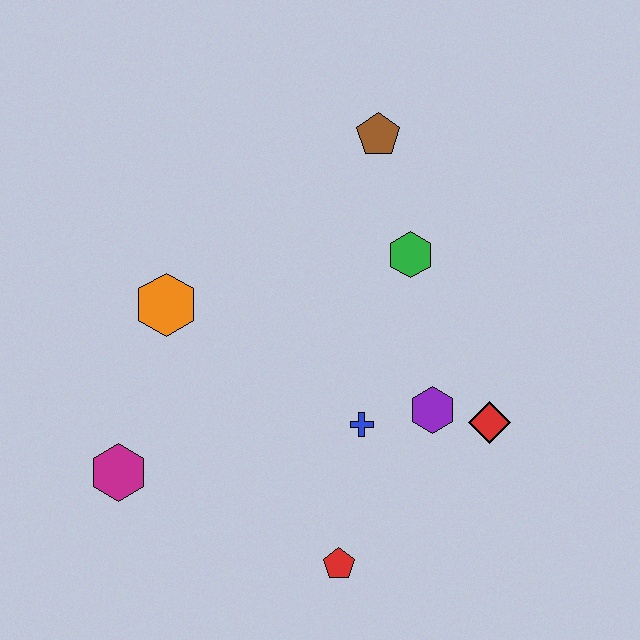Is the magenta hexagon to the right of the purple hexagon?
No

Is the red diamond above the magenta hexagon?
Yes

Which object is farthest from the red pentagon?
The brown pentagon is farthest from the red pentagon.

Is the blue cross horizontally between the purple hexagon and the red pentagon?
Yes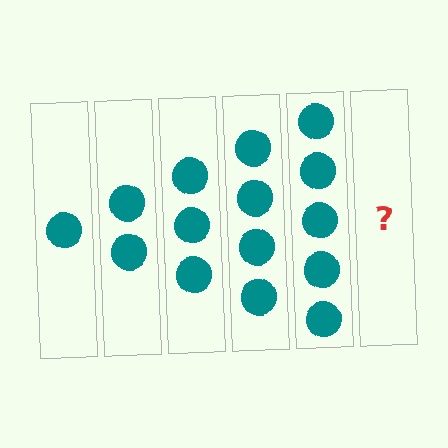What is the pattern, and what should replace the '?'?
The pattern is that each step adds one more circle. The '?' should be 6 circles.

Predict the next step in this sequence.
The next step is 6 circles.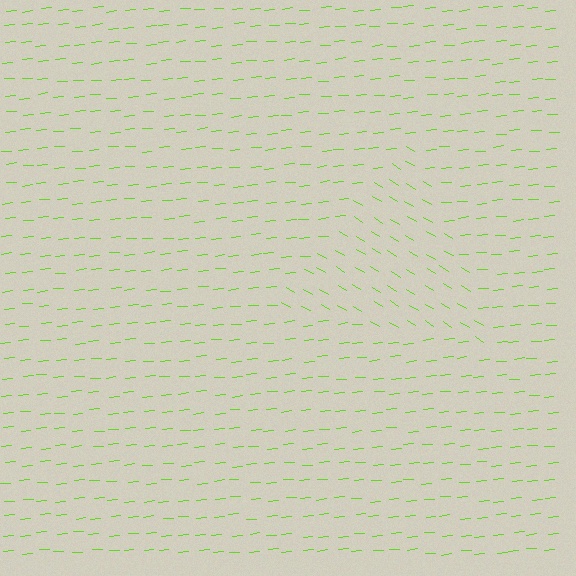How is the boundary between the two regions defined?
The boundary is defined purely by a change in line orientation (approximately 36 degrees difference). All lines are the same color and thickness.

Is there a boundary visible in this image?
Yes, there is a texture boundary formed by a change in line orientation.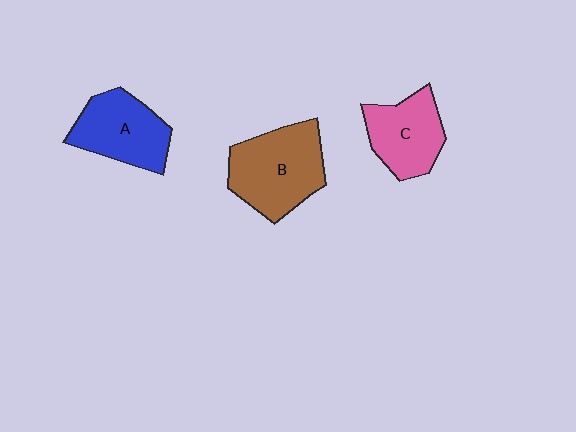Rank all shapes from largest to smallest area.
From largest to smallest: B (brown), A (blue), C (pink).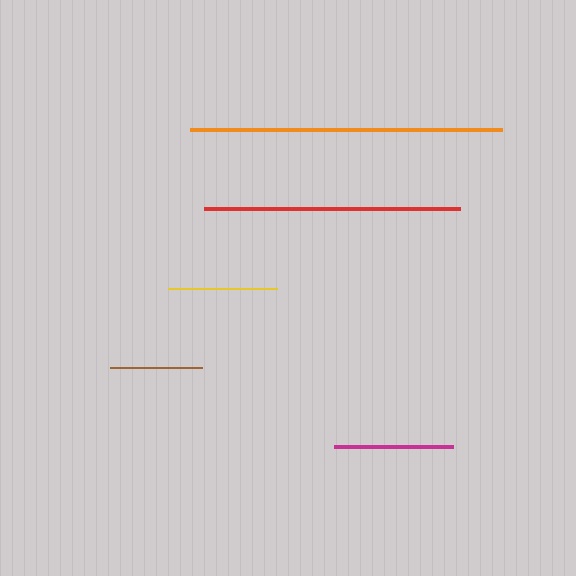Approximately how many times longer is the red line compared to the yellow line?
The red line is approximately 2.3 times the length of the yellow line.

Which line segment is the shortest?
The brown line is the shortest at approximately 92 pixels.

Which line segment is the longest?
The orange line is the longest at approximately 312 pixels.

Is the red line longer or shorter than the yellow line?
The red line is longer than the yellow line.